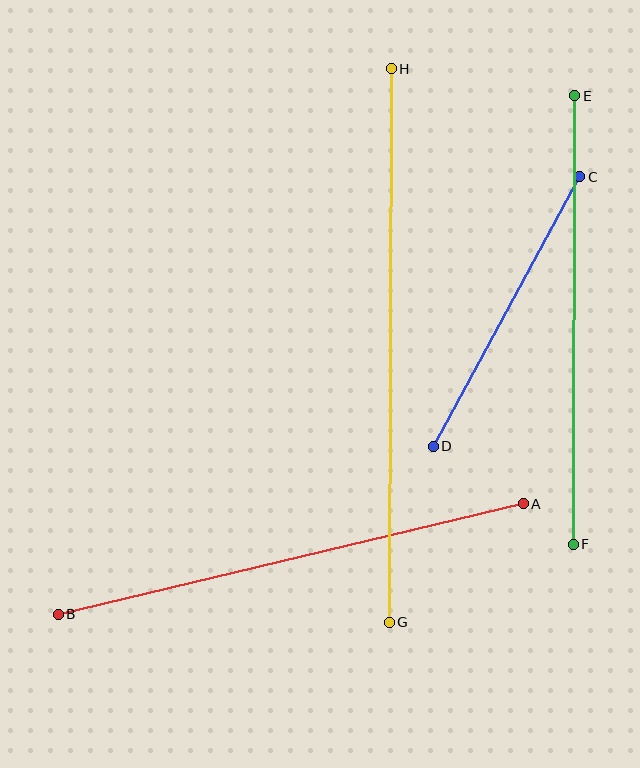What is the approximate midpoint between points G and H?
The midpoint is at approximately (390, 345) pixels.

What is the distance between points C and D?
The distance is approximately 307 pixels.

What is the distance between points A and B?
The distance is approximately 478 pixels.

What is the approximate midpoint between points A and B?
The midpoint is at approximately (291, 559) pixels.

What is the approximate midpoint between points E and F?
The midpoint is at approximately (574, 320) pixels.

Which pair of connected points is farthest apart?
Points G and H are farthest apart.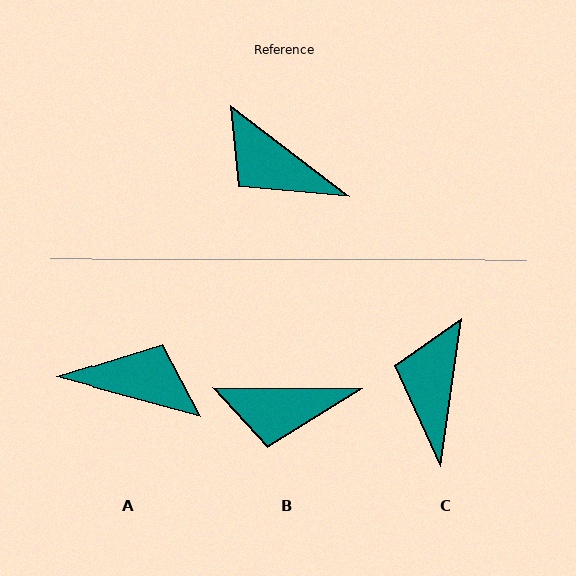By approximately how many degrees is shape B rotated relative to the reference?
Approximately 37 degrees counter-clockwise.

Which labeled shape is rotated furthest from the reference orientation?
A, about 157 degrees away.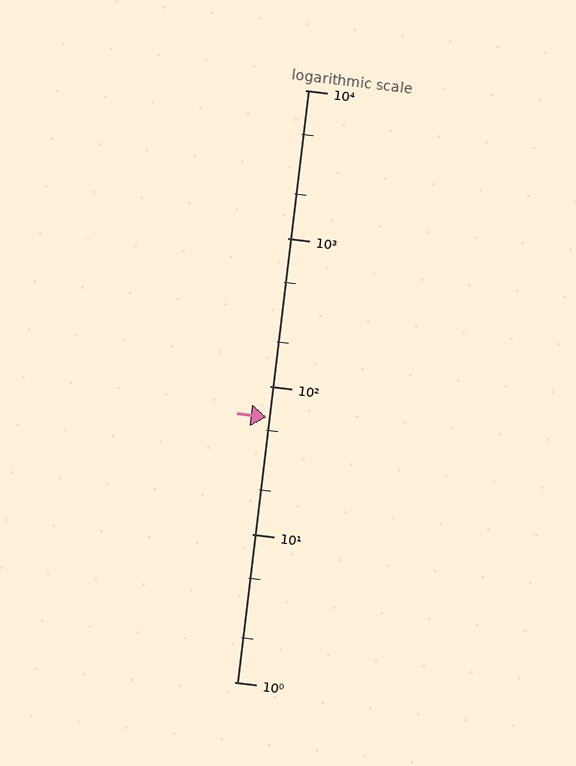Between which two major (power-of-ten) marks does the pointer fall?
The pointer is between 10 and 100.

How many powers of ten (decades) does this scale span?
The scale spans 4 decades, from 1 to 10000.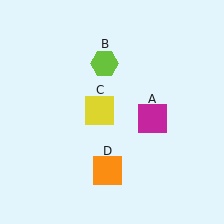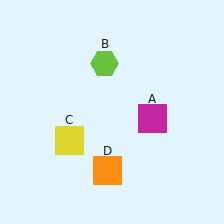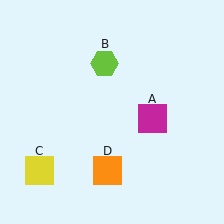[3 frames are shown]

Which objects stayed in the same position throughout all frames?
Magenta square (object A) and lime hexagon (object B) and orange square (object D) remained stationary.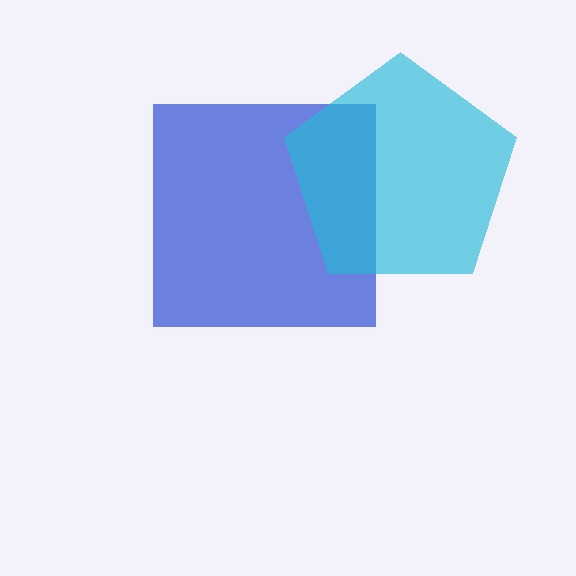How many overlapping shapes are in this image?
There are 2 overlapping shapes in the image.